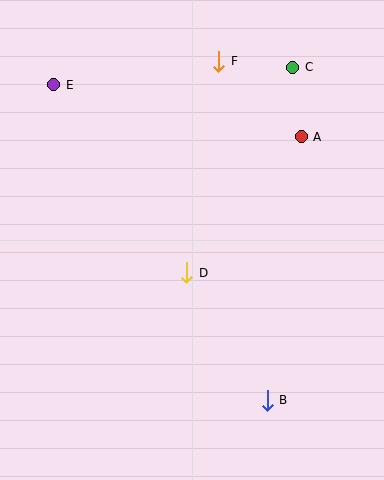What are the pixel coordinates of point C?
Point C is at (293, 67).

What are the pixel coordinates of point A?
Point A is at (301, 137).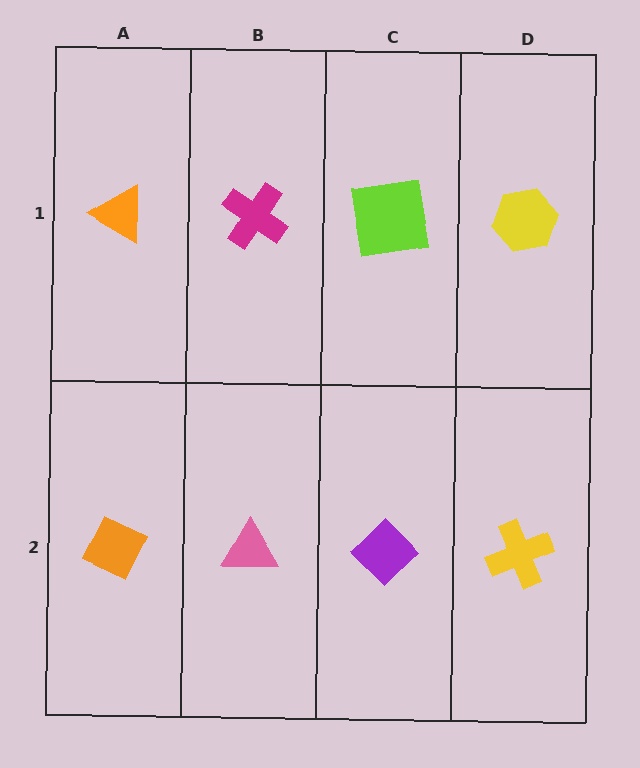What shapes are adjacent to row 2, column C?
A lime square (row 1, column C), a pink triangle (row 2, column B), a yellow cross (row 2, column D).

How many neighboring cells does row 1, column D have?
2.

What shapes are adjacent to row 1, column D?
A yellow cross (row 2, column D), a lime square (row 1, column C).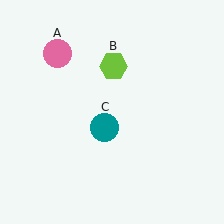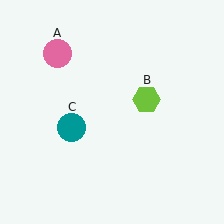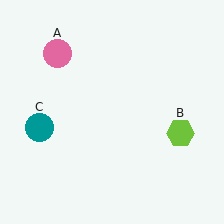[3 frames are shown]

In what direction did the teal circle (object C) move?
The teal circle (object C) moved left.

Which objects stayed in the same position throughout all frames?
Pink circle (object A) remained stationary.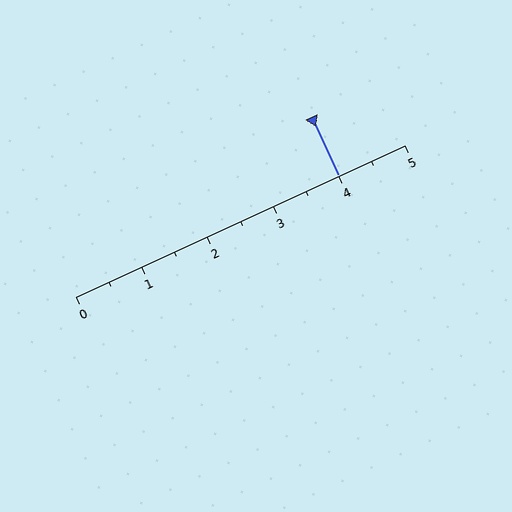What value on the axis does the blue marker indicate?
The marker indicates approximately 4.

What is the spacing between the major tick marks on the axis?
The major ticks are spaced 1 apart.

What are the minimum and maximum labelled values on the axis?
The axis runs from 0 to 5.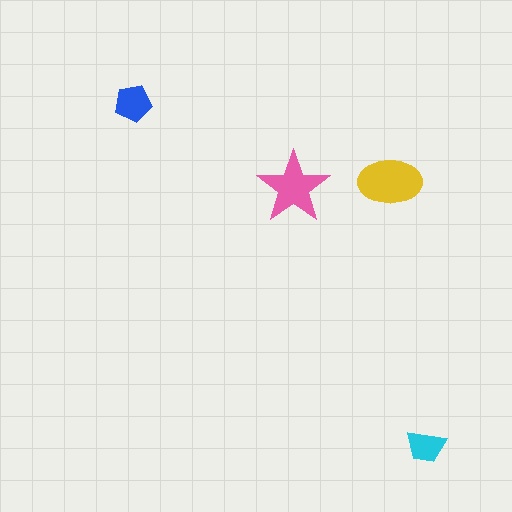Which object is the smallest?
The cyan trapezoid.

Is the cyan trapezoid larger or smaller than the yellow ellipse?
Smaller.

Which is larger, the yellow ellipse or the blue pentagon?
The yellow ellipse.